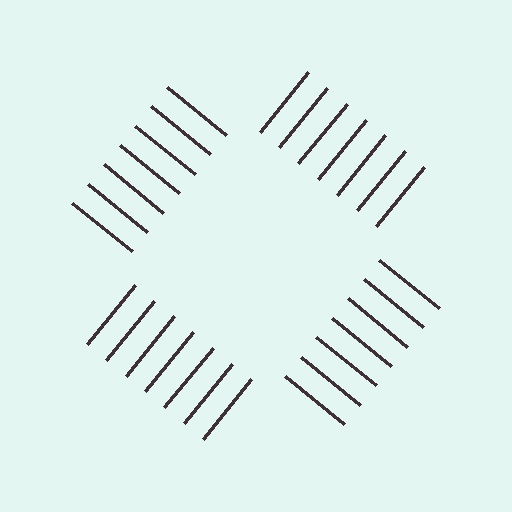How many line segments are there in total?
28 — 7 along each of the 4 edges.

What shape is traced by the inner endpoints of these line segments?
An illusory square — the line segments terminate on its edges but no continuous stroke is drawn.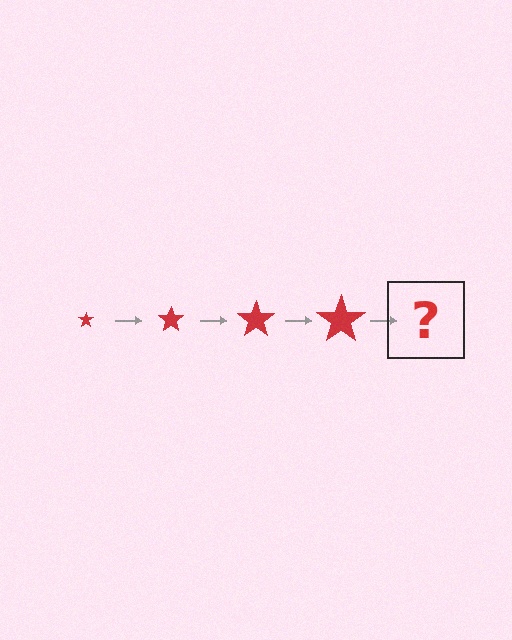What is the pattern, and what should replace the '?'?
The pattern is that the star gets progressively larger each step. The '?' should be a red star, larger than the previous one.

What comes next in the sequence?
The next element should be a red star, larger than the previous one.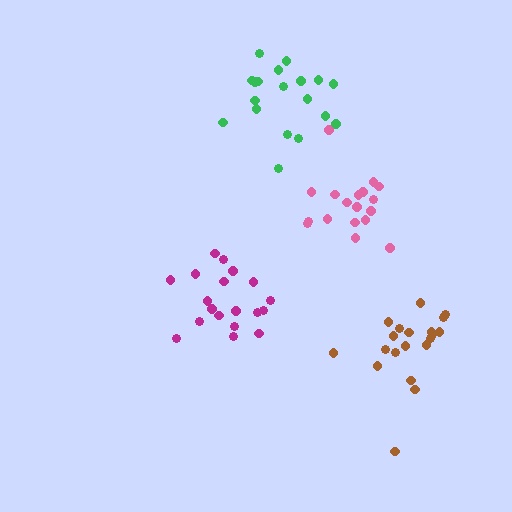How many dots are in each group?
Group 1: 18 dots, Group 2: 19 dots, Group 3: 19 dots, Group 4: 20 dots (76 total).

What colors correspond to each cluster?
The clusters are colored: pink, magenta, green, brown.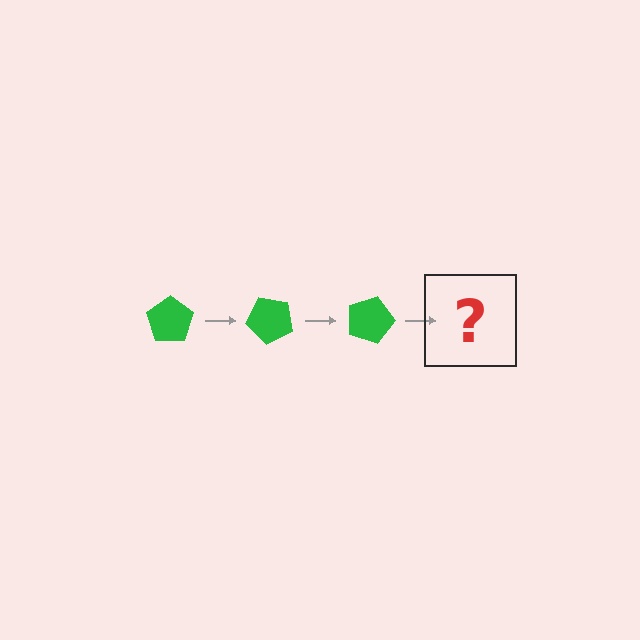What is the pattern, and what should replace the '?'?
The pattern is that the pentagon rotates 45 degrees each step. The '?' should be a green pentagon rotated 135 degrees.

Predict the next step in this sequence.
The next step is a green pentagon rotated 135 degrees.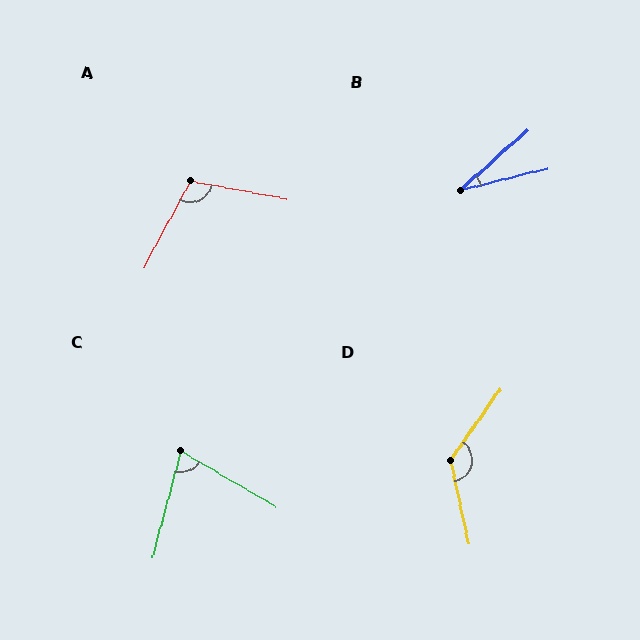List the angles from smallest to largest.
B (28°), C (74°), A (108°), D (132°).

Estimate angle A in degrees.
Approximately 108 degrees.